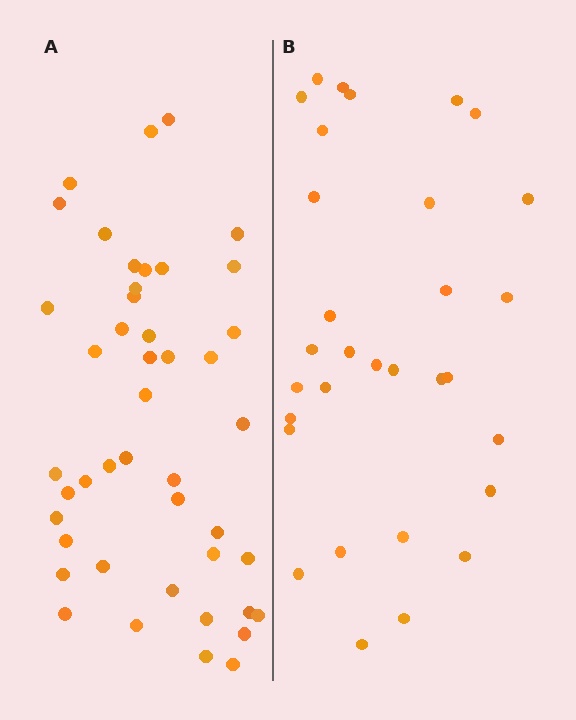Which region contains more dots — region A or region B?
Region A (the left region) has more dots.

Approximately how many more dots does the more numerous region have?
Region A has approximately 15 more dots than region B.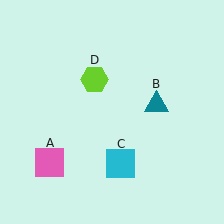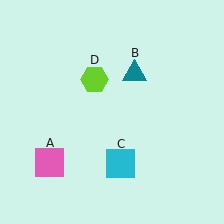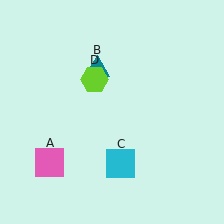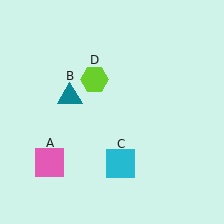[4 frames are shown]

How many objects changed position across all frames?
1 object changed position: teal triangle (object B).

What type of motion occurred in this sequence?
The teal triangle (object B) rotated counterclockwise around the center of the scene.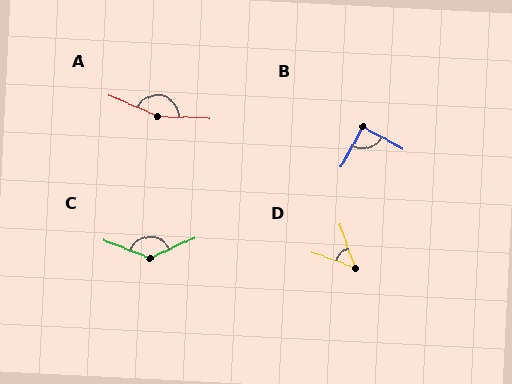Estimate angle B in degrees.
Approximately 89 degrees.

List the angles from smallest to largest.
D (51°), B (89°), C (134°), A (158°).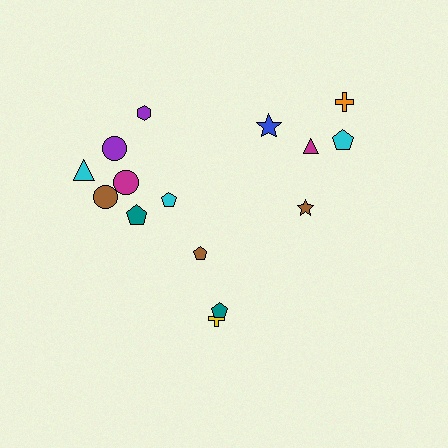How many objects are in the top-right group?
There are 5 objects.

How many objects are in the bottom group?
There are 3 objects.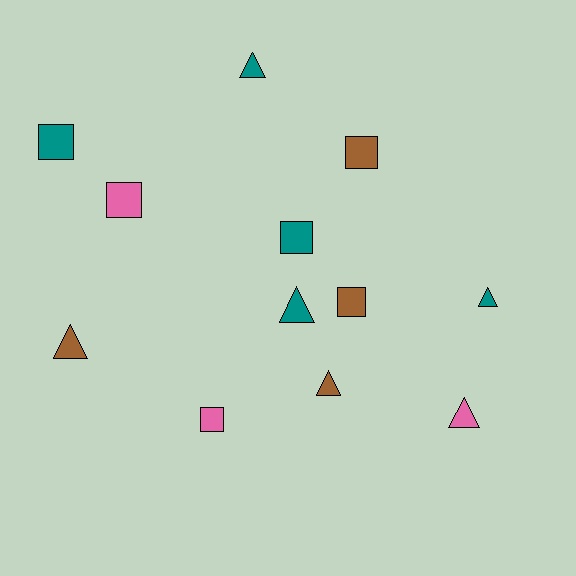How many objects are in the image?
There are 12 objects.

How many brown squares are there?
There are 2 brown squares.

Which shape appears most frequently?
Square, with 6 objects.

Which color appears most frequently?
Teal, with 5 objects.